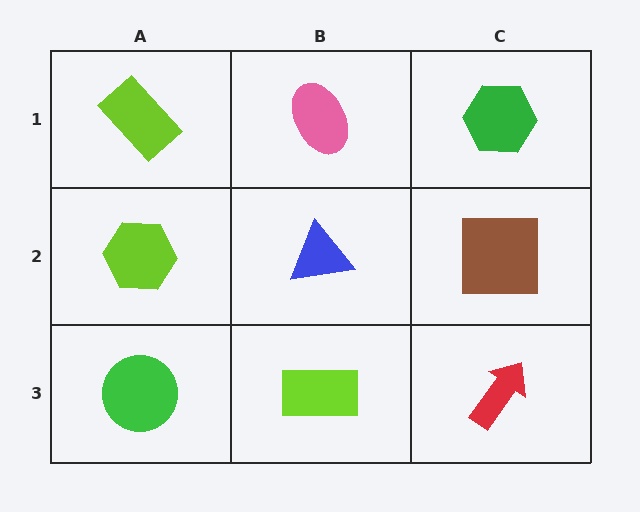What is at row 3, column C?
A red arrow.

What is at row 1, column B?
A pink ellipse.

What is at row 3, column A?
A green circle.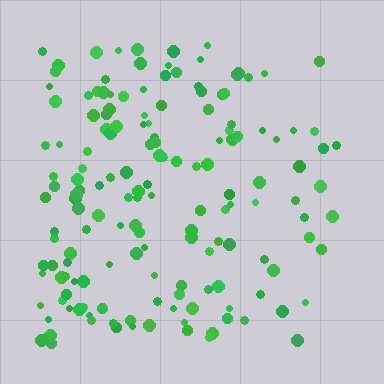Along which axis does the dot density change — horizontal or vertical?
Horizontal.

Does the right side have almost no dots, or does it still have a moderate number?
Still a moderate number, just noticeably fewer than the left.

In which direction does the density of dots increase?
From right to left, with the left side densest.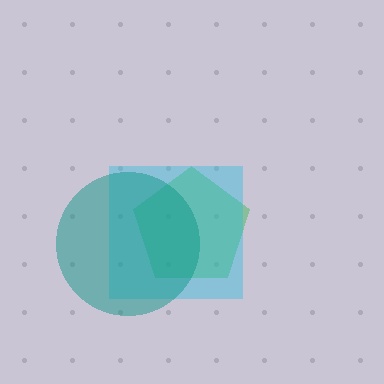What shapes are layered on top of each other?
The layered shapes are: a green pentagon, a cyan square, a teal circle.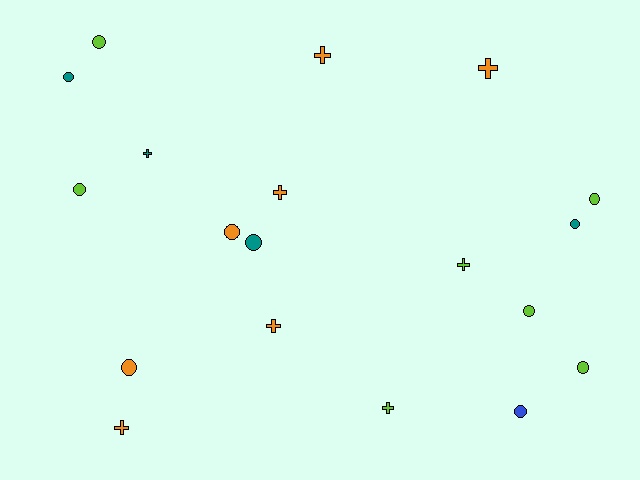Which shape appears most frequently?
Circle, with 11 objects.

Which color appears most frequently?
Lime, with 7 objects.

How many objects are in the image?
There are 19 objects.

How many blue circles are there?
There is 1 blue circle.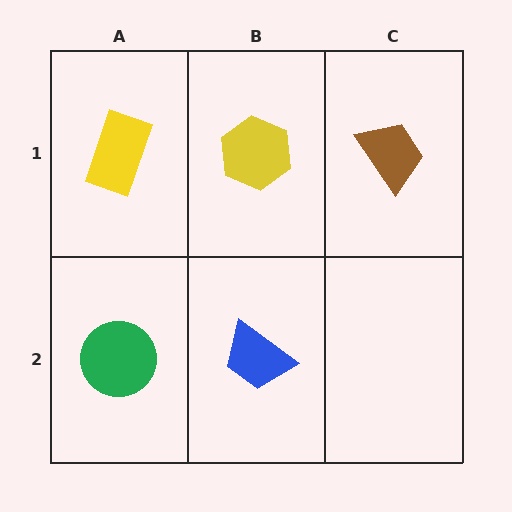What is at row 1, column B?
A yellow hexagon.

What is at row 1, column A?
A yellow rectangle.